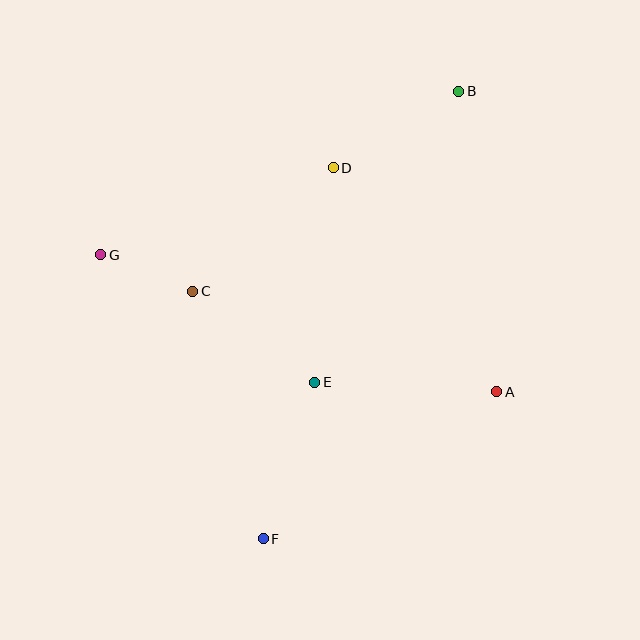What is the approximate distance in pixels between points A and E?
The distance between A and E is approximately 182 pixels.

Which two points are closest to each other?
Points C and G are closest to each other.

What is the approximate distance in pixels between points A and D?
The distance between A and D is approximately 277 pixels.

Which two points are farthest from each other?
Points B and F are farthest from each other.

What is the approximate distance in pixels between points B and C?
The distance between B and C is approximately 333 pixels.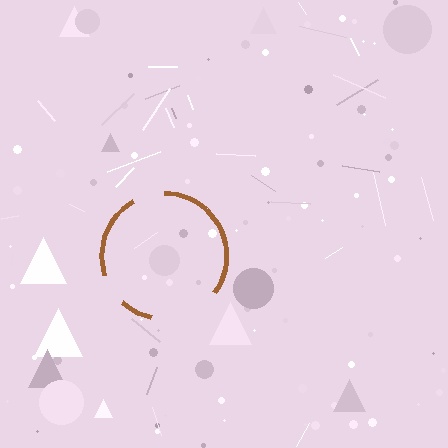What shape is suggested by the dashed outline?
The dashed outline suggests a circle.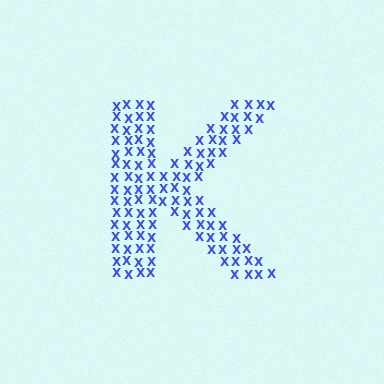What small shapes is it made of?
It is made of small letter X's.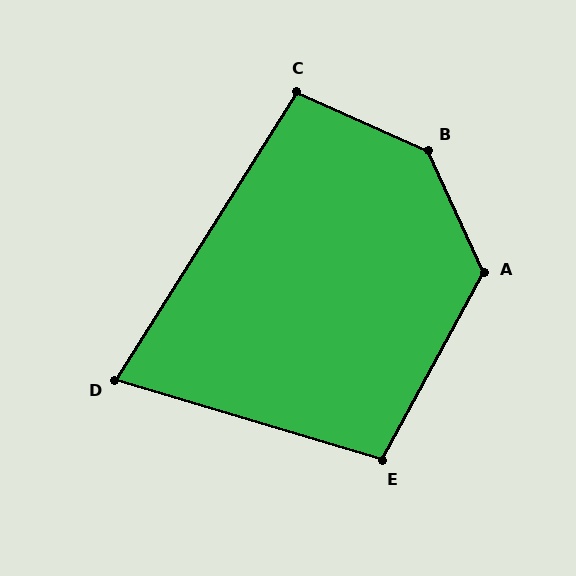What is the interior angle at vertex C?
Approximately 98 degrees (obtuse).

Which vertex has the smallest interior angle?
D, at approximately 74 degrees.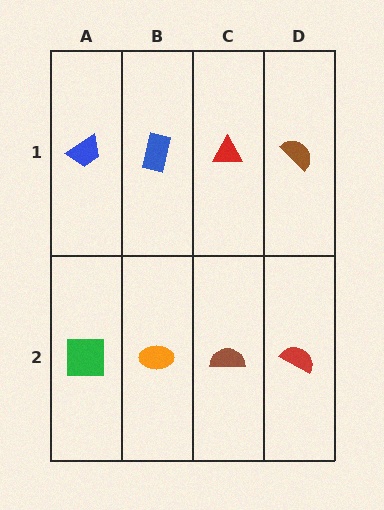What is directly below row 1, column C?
A brown semicircle.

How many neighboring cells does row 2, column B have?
3.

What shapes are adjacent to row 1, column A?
A green square (row 2, column A), a blue rectangle (row 1, column B).